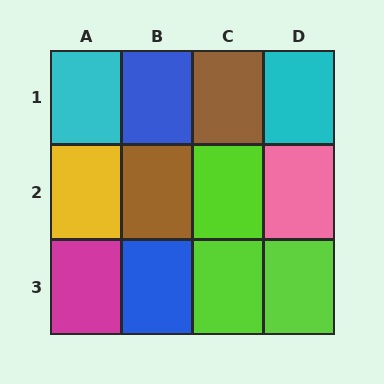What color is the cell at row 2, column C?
Lime.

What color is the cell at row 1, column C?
Brown.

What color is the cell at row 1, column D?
Cyan.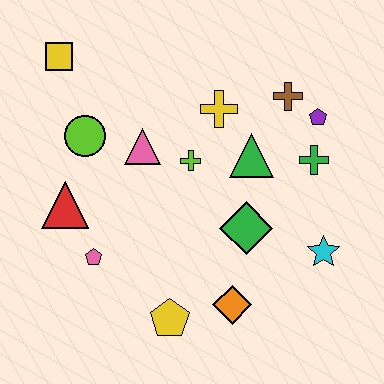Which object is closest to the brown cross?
The purple pentagon is closest to the brown cross.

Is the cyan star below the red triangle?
Yes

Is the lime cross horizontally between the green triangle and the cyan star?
No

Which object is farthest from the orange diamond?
The yellow square is farthest from the orange diamond.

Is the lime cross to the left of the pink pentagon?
No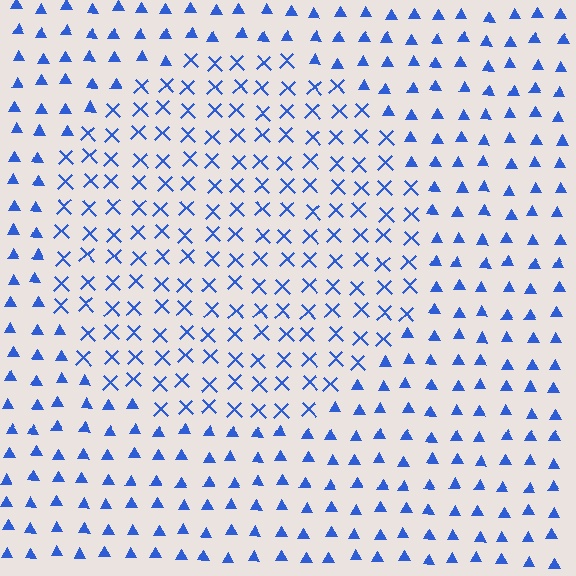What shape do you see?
I see a circle.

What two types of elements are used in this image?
The image uses X marks inside the circle region and triangles outside it.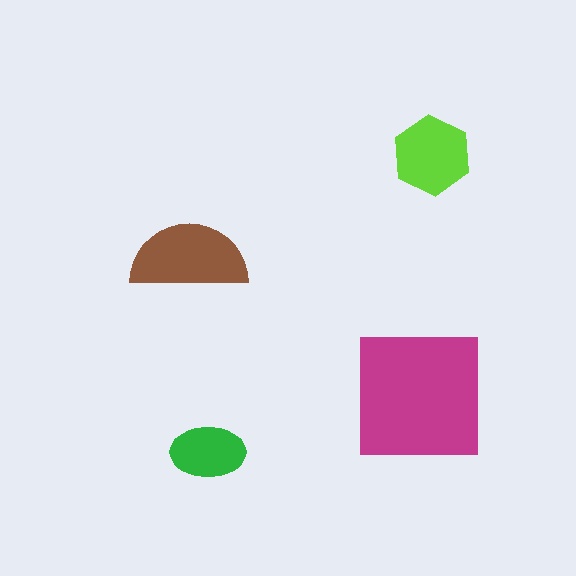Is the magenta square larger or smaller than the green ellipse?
Larger.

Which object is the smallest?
The green ellipse.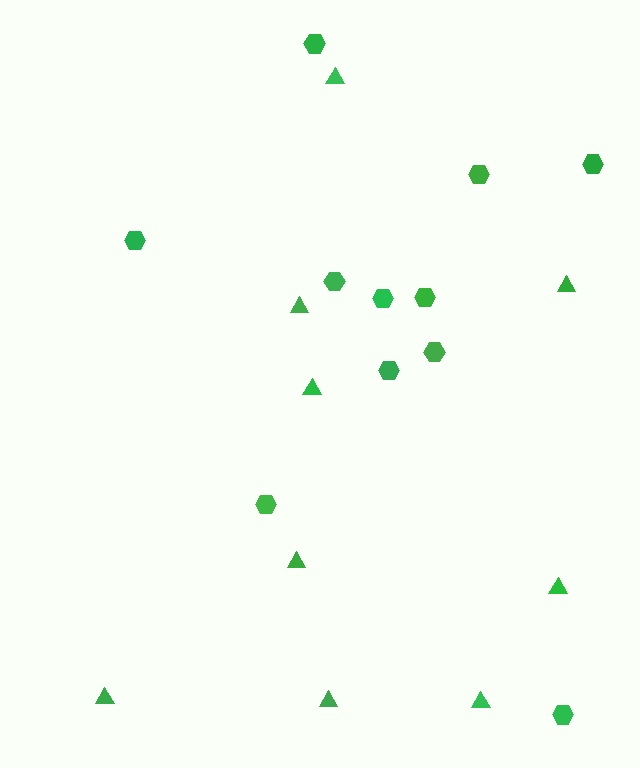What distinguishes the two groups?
There are 2 groups: one group of triangles (9) and one group of hexagons (11).